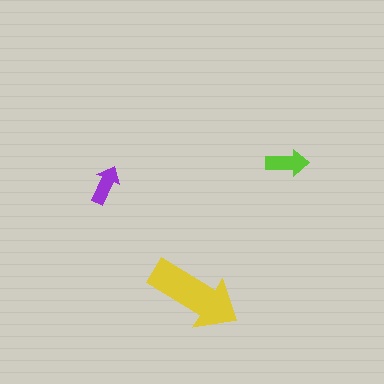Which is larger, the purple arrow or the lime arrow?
The lime one.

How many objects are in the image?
There are 3 objects in the image.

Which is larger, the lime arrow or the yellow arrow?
The yellow one.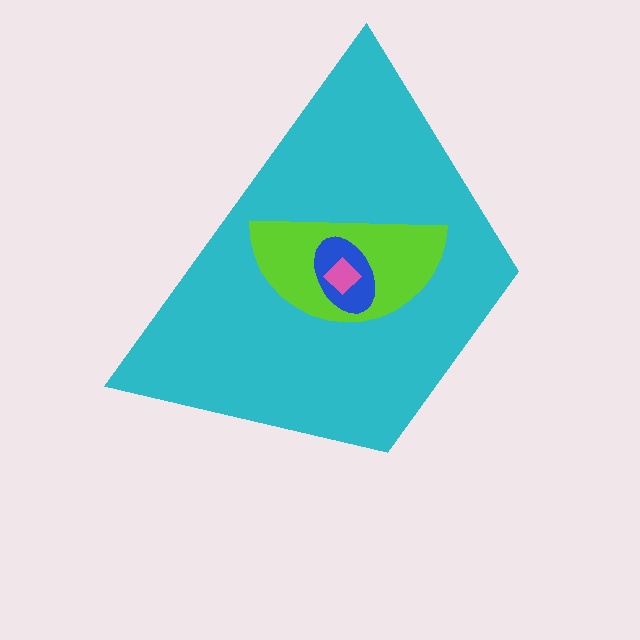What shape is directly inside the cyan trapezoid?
The lime semicircle.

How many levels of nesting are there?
4.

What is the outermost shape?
The cyan trapezoid.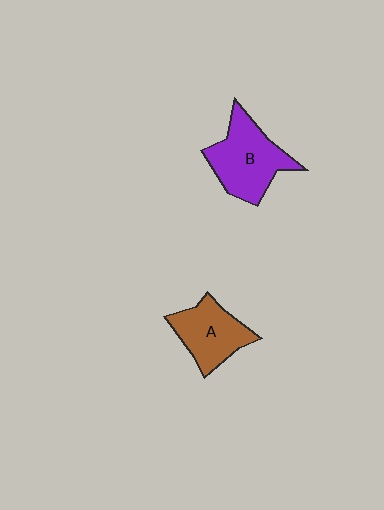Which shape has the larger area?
Shape B (purple).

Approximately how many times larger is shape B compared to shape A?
Approximately 1.3 times.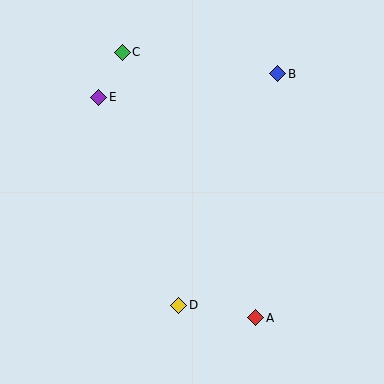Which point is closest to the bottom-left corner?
Point D is closest to the bottom-left corner.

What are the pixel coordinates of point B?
Point B is at (278, 74).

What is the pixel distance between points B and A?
The distance between B and A is 245 pixels.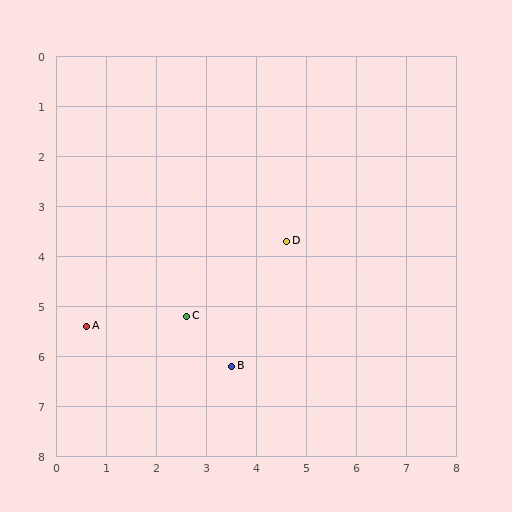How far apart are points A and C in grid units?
Points A and C are about 2.0 grid units apart.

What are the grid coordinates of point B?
Point B is at approximately (3.5, 6.2).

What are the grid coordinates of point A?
Point A is at approximately (0.6, 5.4).